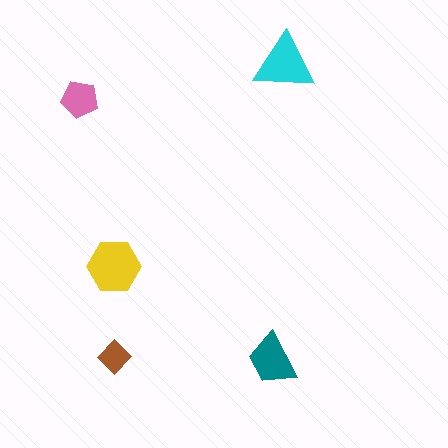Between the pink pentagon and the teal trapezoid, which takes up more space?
The teal trapezoid.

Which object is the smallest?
The brown diamond.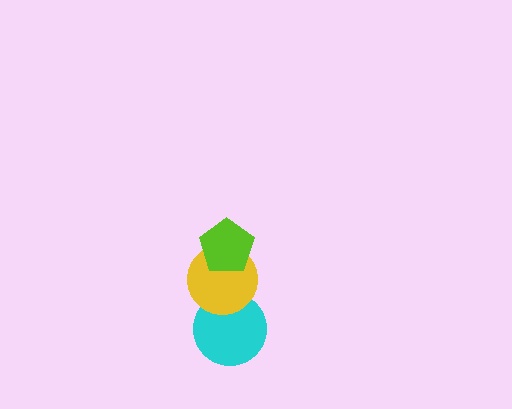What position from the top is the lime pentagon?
The lime pentagon is 1st from the top.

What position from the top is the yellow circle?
The yellow circle is 2nd from the top.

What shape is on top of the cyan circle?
The yellow circle is on top of the cyan circle.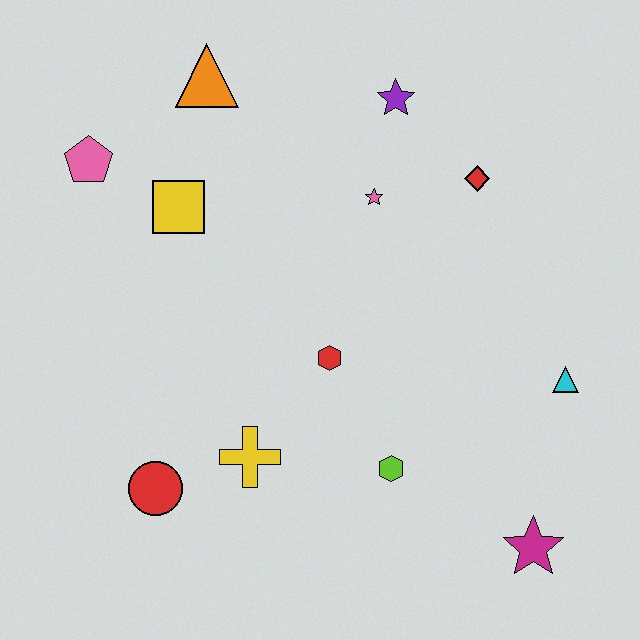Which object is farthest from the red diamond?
The red circle is farthest from the red diamond.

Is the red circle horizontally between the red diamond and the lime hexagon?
No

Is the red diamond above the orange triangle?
No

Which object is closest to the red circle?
The yellow cross is closest to the red circle.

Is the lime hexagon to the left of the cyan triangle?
Yes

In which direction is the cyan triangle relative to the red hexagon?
The cyan triangle is to the right of the red hexagon.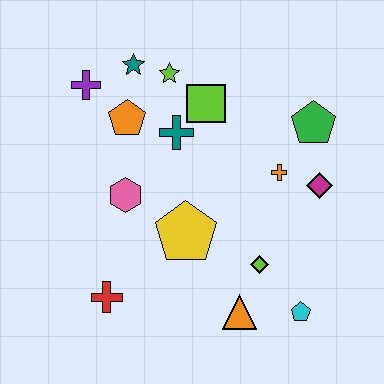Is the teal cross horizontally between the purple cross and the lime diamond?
Yes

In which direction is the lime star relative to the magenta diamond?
The lime star is to the left of the magenta diamond.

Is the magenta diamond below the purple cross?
Yes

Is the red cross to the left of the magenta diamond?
Yes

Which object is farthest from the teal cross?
The cyan pentagon is farthest from the teal cross.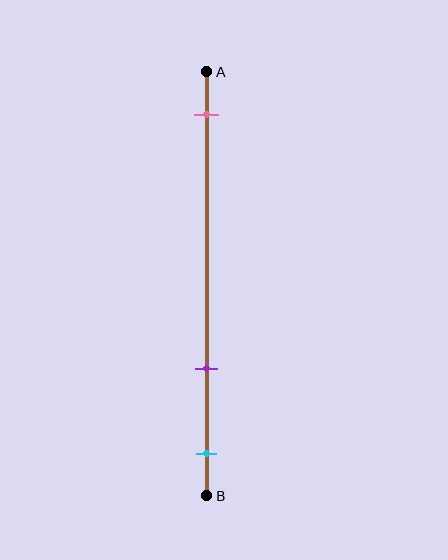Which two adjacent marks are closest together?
The purple and cyan marks are the closest adjacent pair.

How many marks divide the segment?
There are 3 marks dividing the segment.